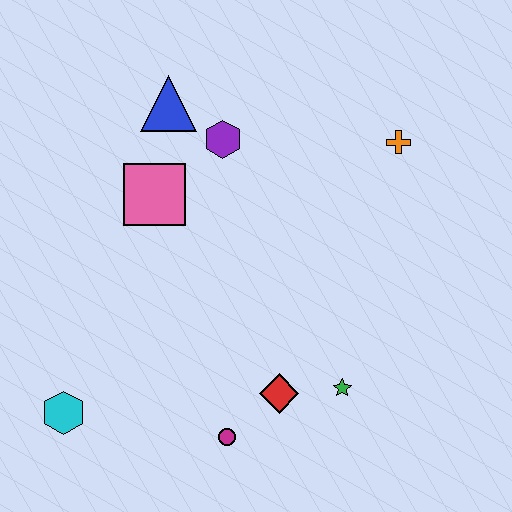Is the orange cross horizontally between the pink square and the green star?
No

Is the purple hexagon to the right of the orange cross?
No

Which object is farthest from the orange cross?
The cyan hexagon is farthest from the orange cross.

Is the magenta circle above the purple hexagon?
No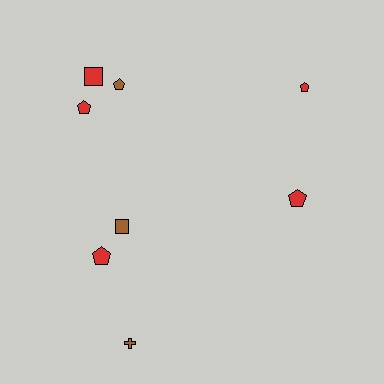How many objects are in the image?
There are 8 objects.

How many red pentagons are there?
There are 4 red pentagons.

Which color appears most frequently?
Red, with 5 objects.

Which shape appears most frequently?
Pentagon, with 5 objects.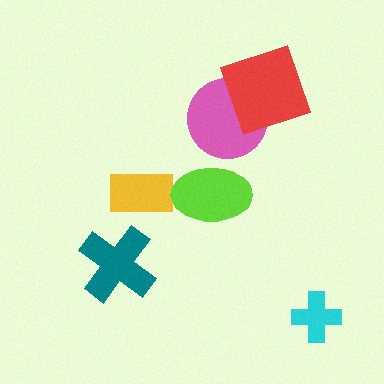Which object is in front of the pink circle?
The red diamond is in front of the pink circle.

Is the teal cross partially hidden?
No, no other shape covers it.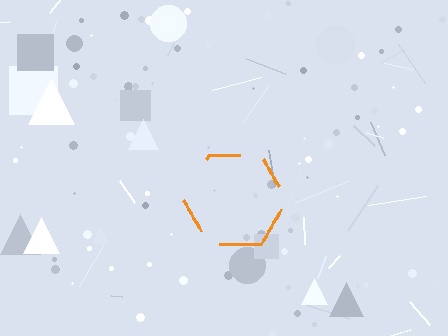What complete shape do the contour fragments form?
The contour fragments form a hexagon.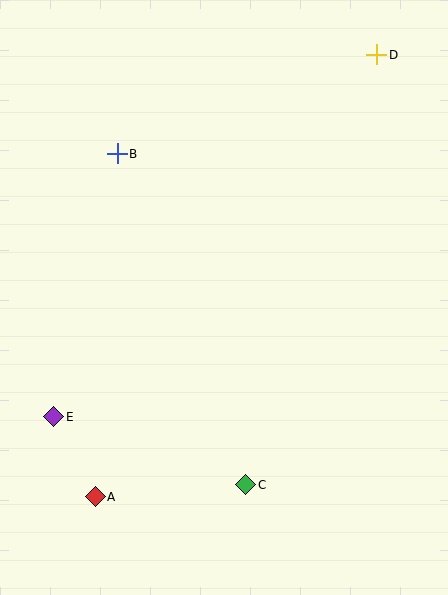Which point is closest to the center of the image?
Point B at (117, 154) is closest to the center.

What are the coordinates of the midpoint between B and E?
The midpoint between B and E is at (86, 285).